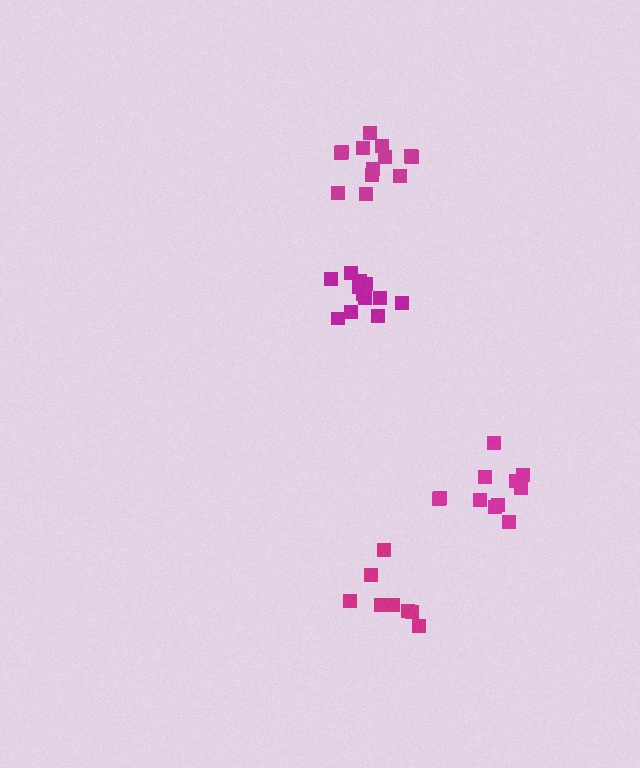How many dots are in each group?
Group 1: 11 dots, Group 2: 13 dots, Group 3: 8 dots, Group 4: 12 dots (44 total).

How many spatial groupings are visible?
There are 4 spatial groupings.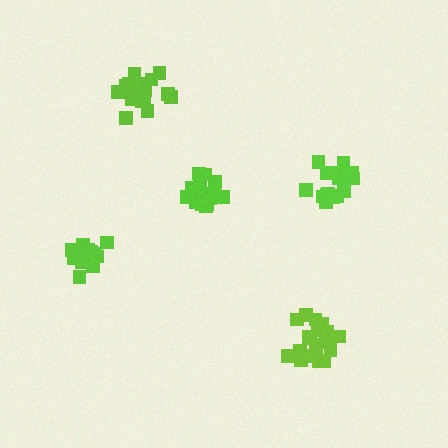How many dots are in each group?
Group 1: 17 dots, Group 2: 20 dots, Group 3: 18 dots, Group 4: 16 dots, Group 5: 21 dots (92 total).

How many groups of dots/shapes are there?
There are 5 groups.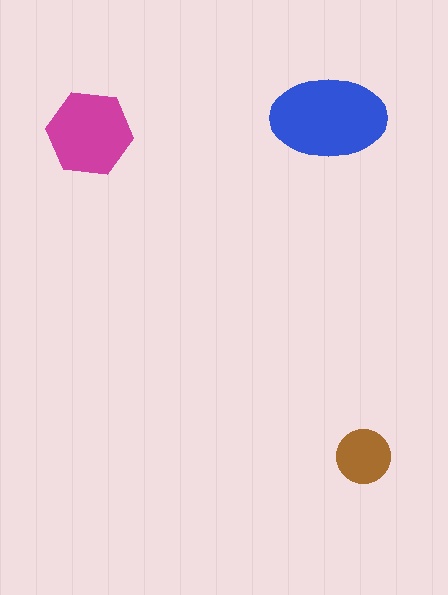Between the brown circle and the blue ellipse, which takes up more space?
The blue ellipse.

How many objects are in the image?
There are 3 objects in the image.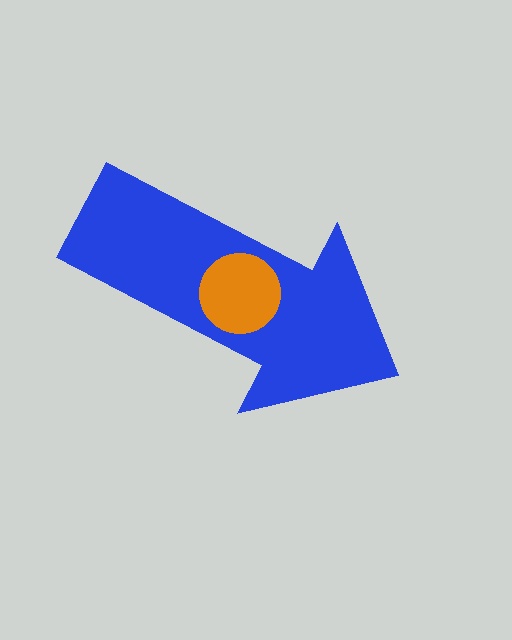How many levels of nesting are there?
2.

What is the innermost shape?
The orange circle.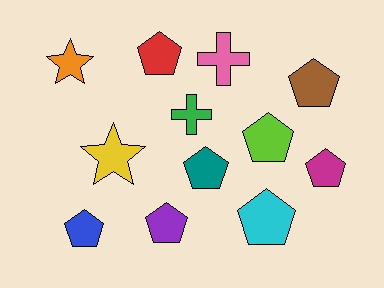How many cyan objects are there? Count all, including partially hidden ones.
There is 1 cyan object.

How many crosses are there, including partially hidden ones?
There are 2 crosses.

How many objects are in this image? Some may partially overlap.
There are 12 objects.